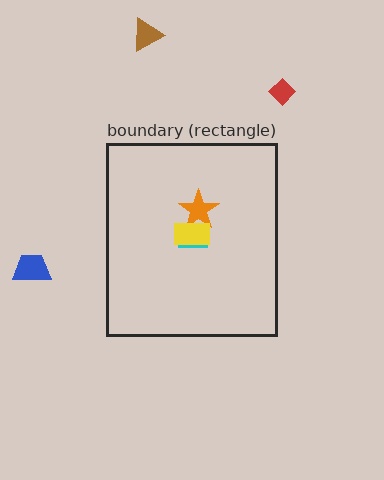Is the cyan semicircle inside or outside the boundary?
Inside.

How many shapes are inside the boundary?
3 inside, 3 outside.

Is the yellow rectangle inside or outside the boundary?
Inside.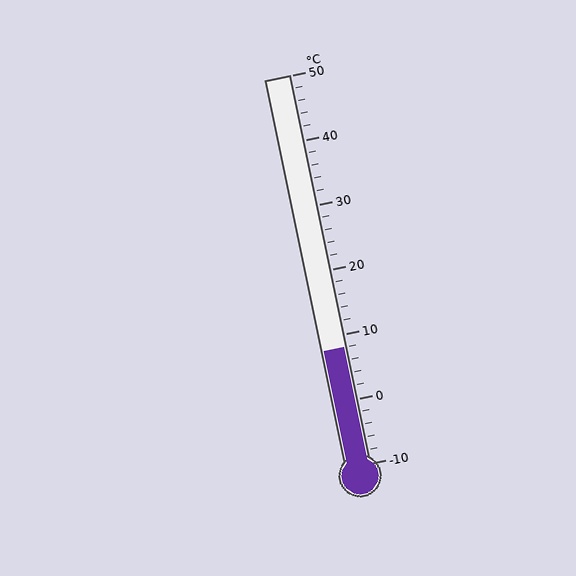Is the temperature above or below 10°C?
The temperature is below 10°C.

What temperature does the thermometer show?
The thermometer shows approximately 8°C.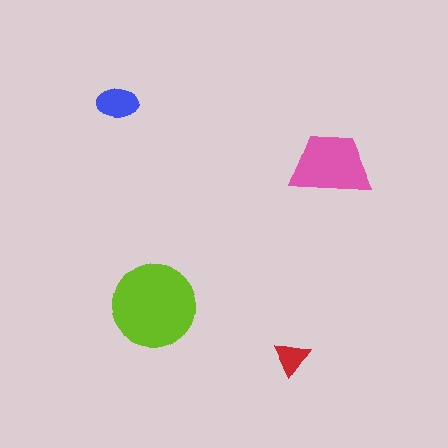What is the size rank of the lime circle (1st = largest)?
1st.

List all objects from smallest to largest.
The red triangle, the blue ellipse, the pink trapezoid, the lime circle.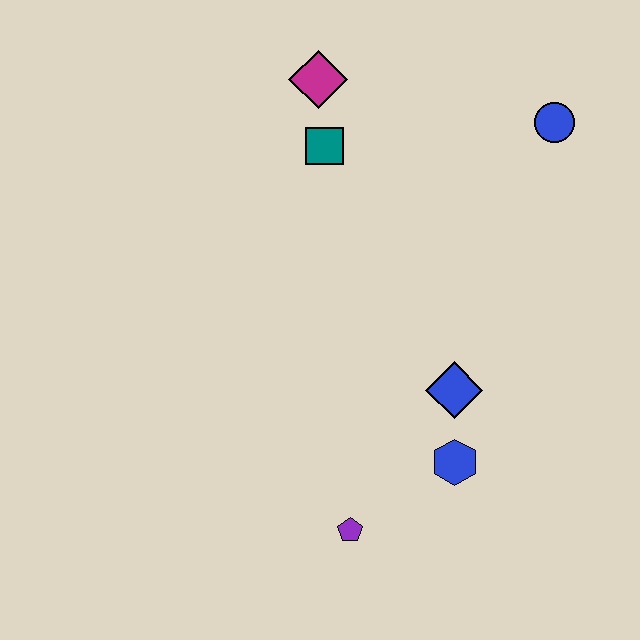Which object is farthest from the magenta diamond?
The purple pentagon is farthest from the magenta diamond.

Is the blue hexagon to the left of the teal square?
No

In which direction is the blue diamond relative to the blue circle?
The blue diamond is below the blue circle.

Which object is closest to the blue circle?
The teal square is closest to the blue circle.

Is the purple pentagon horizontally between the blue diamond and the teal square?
Yes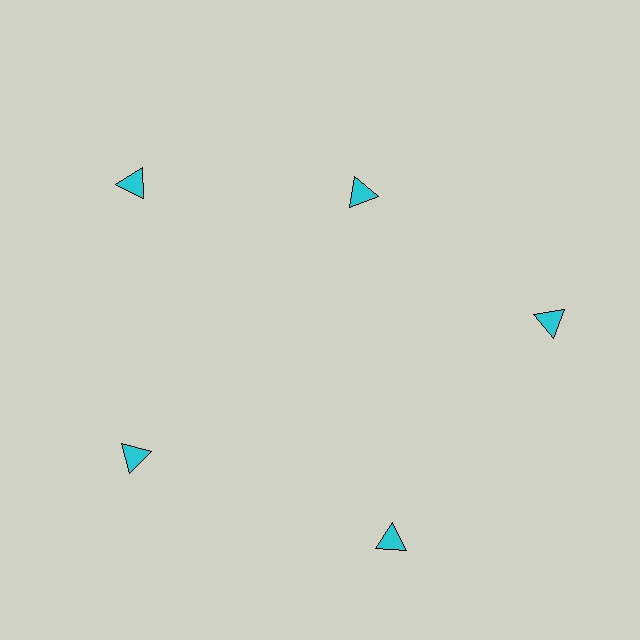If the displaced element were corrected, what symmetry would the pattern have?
It would have 5-fold rotational symmetry — the pattern would map onto itself every 72 degrees.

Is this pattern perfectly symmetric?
No. The 5 cyan triangles are arranged in a ring, but one element near the 1 o'clock position is pulled inward toward the center, breaking the 5-fold rotational symmetry.